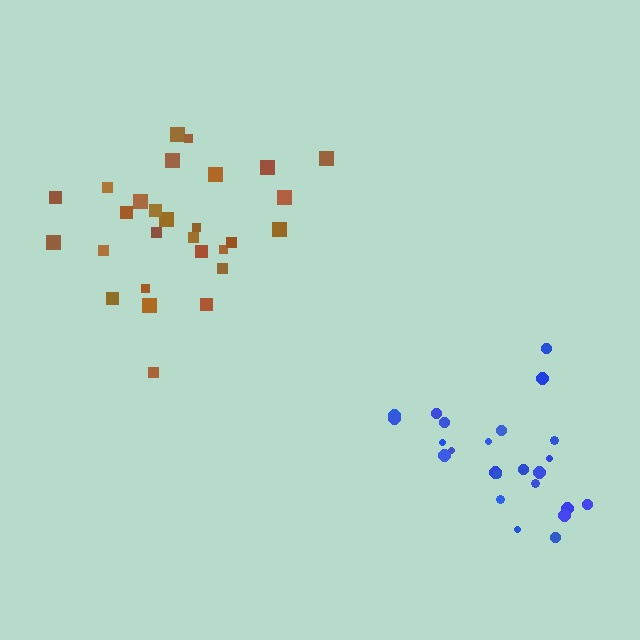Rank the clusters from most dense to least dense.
blue, brown.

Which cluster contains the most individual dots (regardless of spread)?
Brown (28).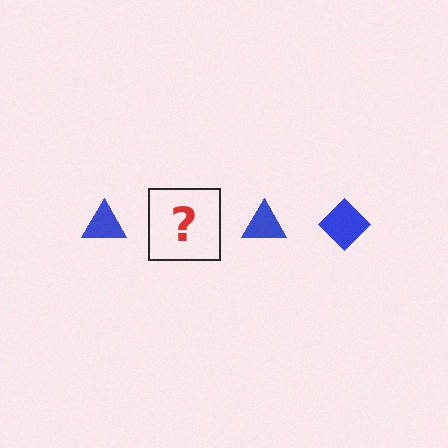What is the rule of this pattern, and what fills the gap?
The rule is that the pattern cycles through triangle, diamond shapes in blue. The gap should be filled with a blue diamond.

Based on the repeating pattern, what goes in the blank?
The blank should be a blue diamond.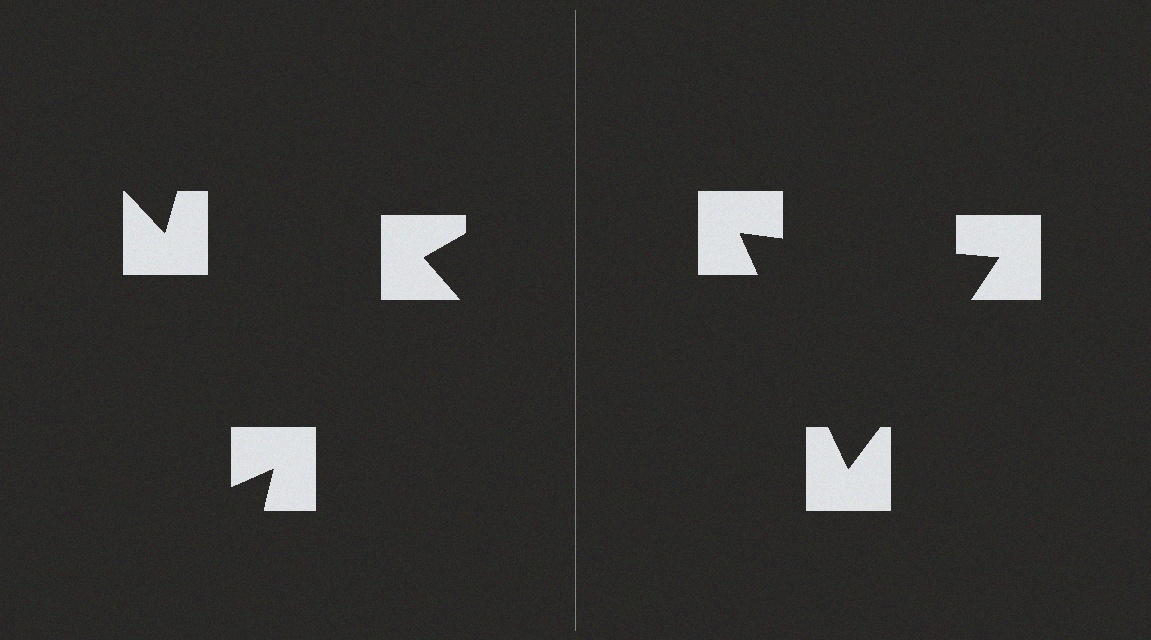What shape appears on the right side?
An illusory triangle.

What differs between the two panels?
The notched squares are positioned identically on both sides; only the wedge orientations differ. On the right they align to a triangle; on the left they are misaligned.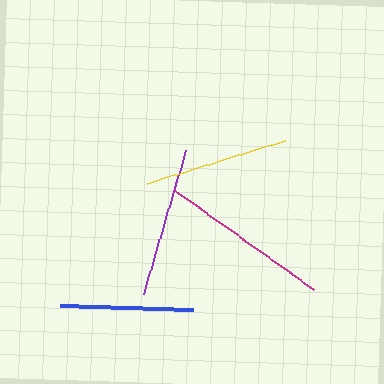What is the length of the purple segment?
The purple segment is approximately 150 pixels long.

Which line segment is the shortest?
The blue line is the shortest at approximately 133 pixels.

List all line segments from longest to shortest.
From longest to shortest: magenta, purple, yellow, blue.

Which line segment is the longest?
The magenta line is the longest at approximately 171 pixels.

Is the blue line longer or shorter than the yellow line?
The yellow line is longer than the blue line.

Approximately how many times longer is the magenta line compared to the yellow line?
The magenta line is approximately 1.2 times the length of the yellow line.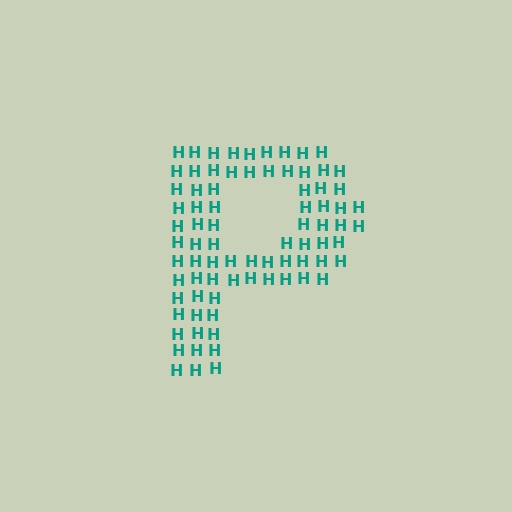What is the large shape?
The large shape is the letter P.